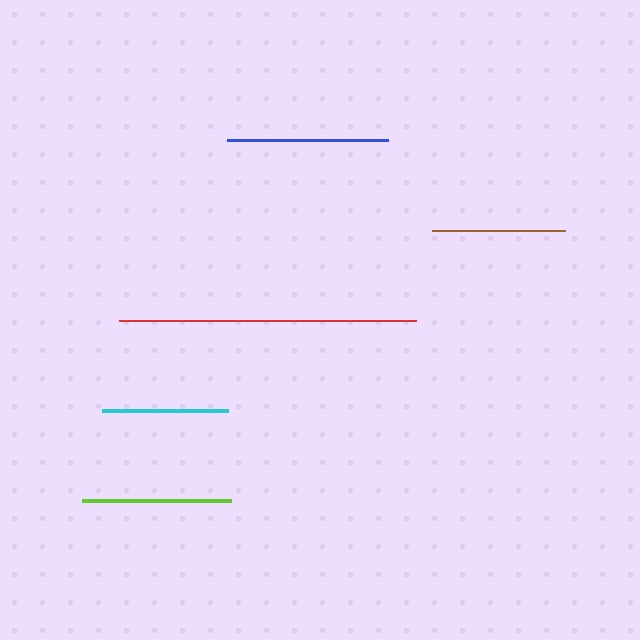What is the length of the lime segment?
The lime segment is approximately 149 pixels long.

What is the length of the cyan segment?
The cyan segment is approximately 127 pixels long.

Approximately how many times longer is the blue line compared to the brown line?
The blue line is approximately 1.2 times the length of the brown line.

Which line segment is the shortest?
The cyan line is the shortest at approximately 127 pixels.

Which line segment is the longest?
The red line is the longest at approximately 297 pixels.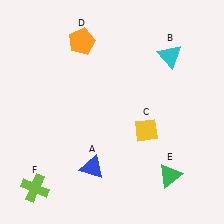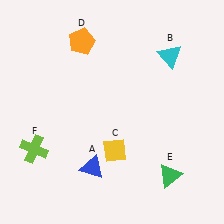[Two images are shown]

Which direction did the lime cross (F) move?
The lime cross (F) moved up.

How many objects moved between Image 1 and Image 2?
2 objects moved between the two images.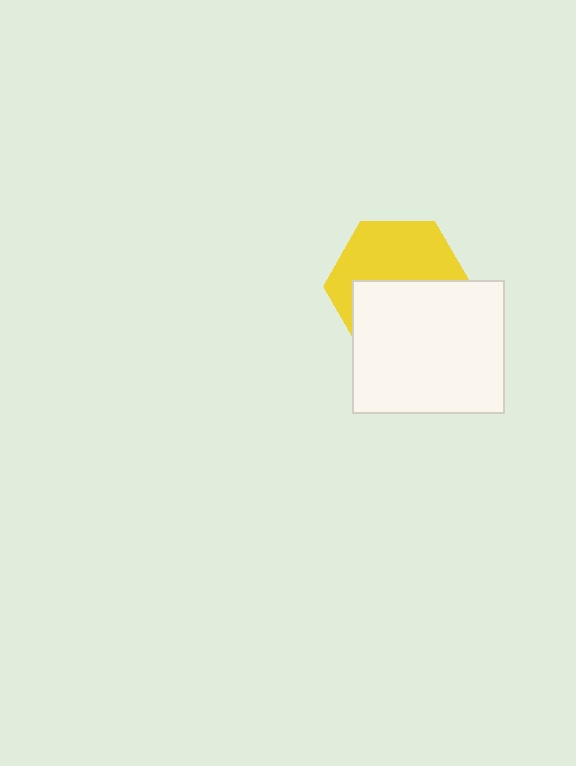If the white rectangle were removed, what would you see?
You would see the complete yellow hexagon.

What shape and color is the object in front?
The object in front is a white rectangle.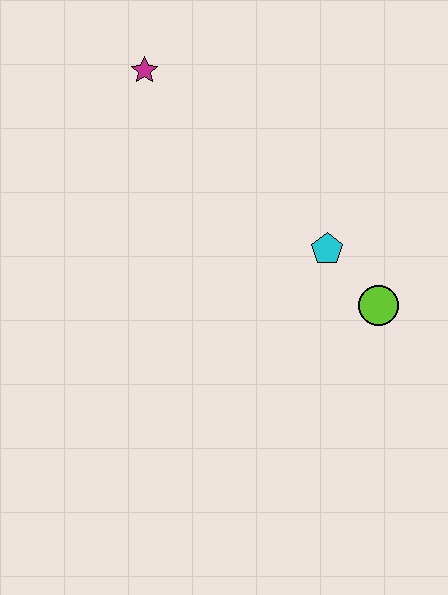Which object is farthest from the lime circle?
The magenta star is farthest from the lime circle.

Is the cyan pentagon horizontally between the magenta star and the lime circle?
Yes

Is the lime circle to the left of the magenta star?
No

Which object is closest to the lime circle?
The cyan pentagon is closest to the lime circle.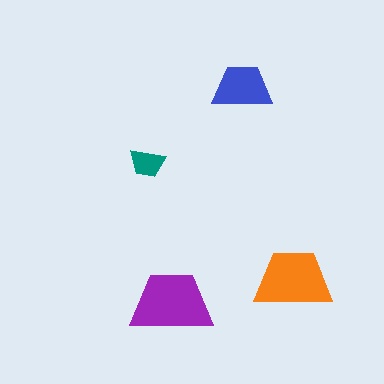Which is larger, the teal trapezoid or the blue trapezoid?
The blue one.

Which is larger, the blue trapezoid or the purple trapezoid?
The purple one.